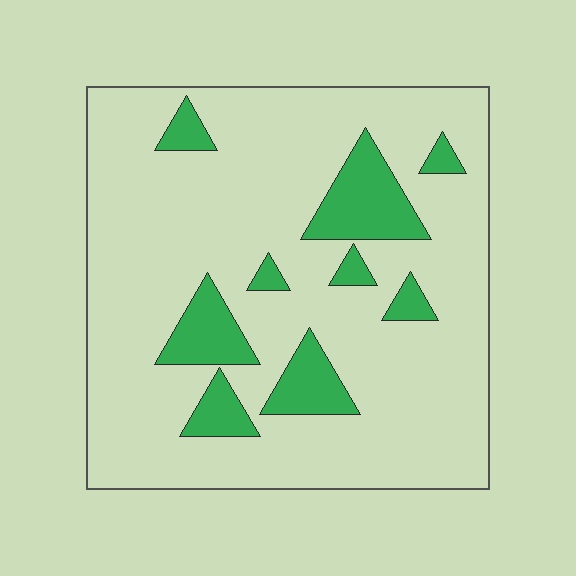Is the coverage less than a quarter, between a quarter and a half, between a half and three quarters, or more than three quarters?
Less than a quarter.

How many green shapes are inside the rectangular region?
9.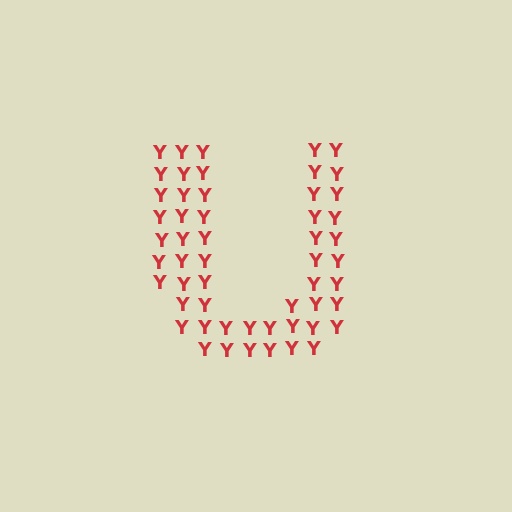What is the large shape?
The large shape is the letter U.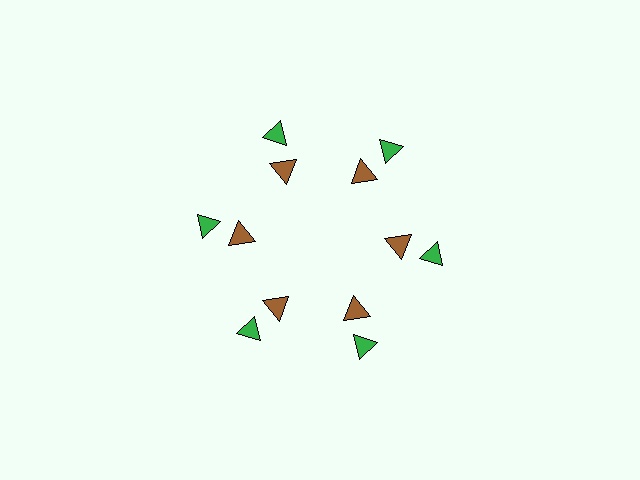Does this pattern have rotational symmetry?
Yes, this pattern has 6-fold rotational symmetry. It looks the same after rotating 60 degrees around the center.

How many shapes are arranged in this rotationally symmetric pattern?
There are 12 shapes, arranged in 6 groups of 2.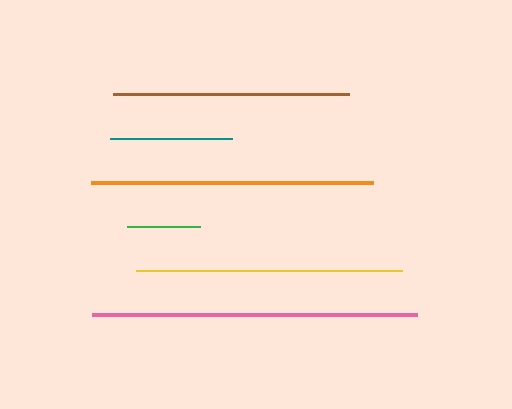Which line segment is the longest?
The pink line is the longest at approximately 325 pixels.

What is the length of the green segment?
The green segment is approximately 73 pixels long.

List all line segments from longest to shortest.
From longest to shortest: pink, orange, yellow, brown, teal, green.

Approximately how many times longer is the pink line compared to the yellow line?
The pink line is approximately 1.2 times the length of the yellow line.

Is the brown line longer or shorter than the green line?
The brown line is longer than the green line.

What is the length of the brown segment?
The brown segment is approximately 236 pixels long.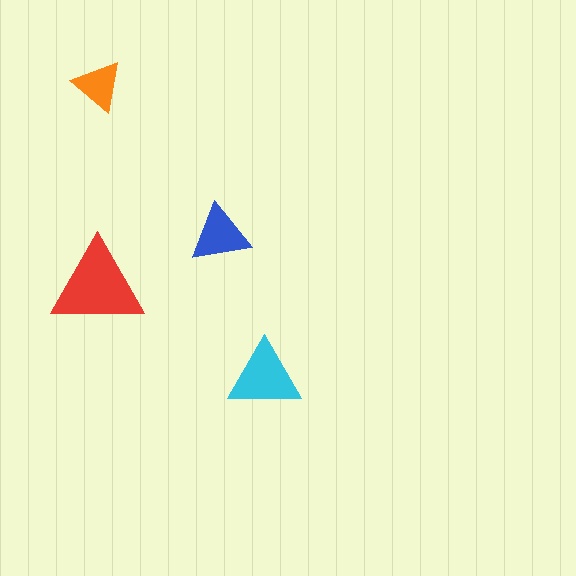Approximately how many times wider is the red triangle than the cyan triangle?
About 1.5 times wider.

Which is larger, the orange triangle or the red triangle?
The red one.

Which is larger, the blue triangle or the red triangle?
The red one.